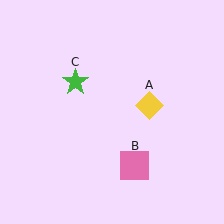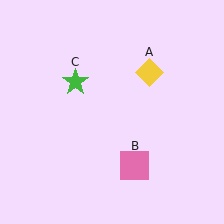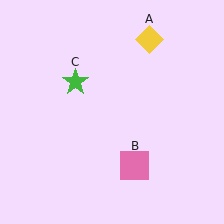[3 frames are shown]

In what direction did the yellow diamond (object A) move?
The yellow diamond (object A) moved up.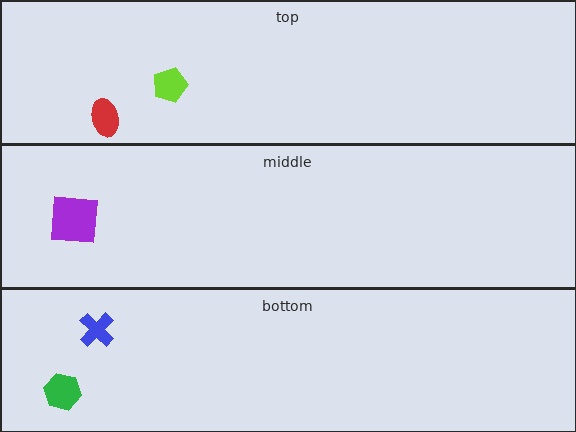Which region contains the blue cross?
The bottom region.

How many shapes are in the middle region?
1.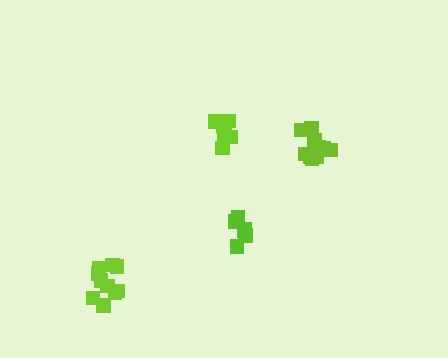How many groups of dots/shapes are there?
There are 4 groups.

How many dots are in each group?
Group 1: 7 dots, Group 2: 7 dots, Group 3: 10 dots, Group 4: 11 dots (35 total).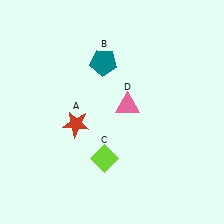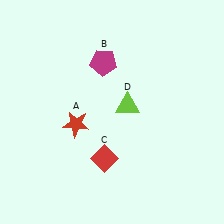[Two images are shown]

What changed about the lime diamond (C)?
In Image 1, C is lime. In Image 2, it changed to red.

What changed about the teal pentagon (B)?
In Image 1, B is teal. In Image 2, it changed to magenta.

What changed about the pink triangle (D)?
In Image 1, D is pink. In Image 2, it changed to lime.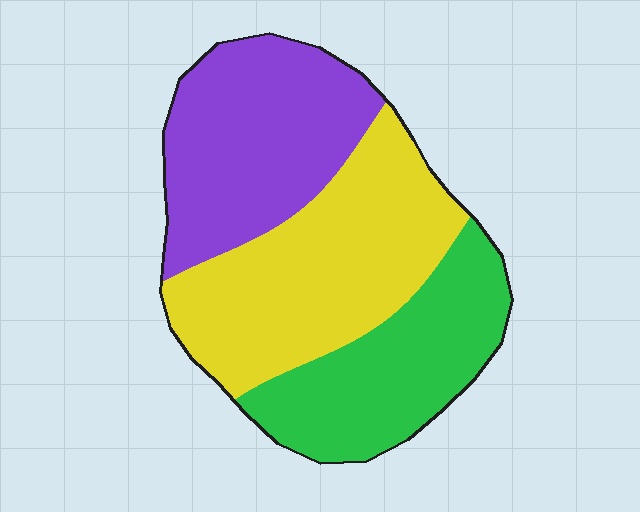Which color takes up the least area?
Green, at roughly 30%.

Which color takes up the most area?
Yellow, at roughly 40%.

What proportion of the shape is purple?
Purple covers 33% of the shape.